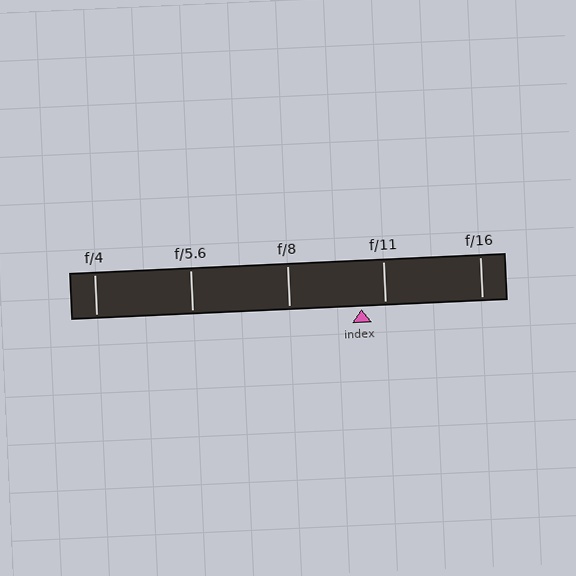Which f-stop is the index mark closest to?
The index mark is closest to f/11.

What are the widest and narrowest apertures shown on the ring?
The widest aperture shown is f/4 and the narrowest is f/16.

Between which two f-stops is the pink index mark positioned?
The index mark is between f/8 and f/11.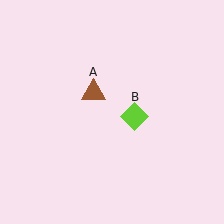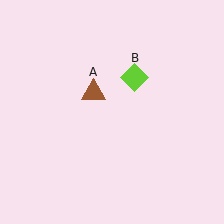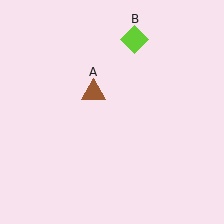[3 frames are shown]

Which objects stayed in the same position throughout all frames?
Brown triangle (object A) remained stationary.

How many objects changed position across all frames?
1 object changed position: lime diamond (object B).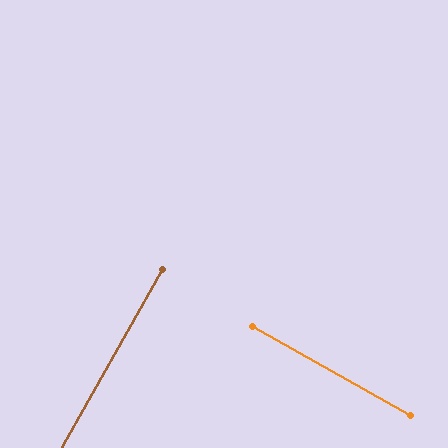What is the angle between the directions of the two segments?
Approximately 90 degrees.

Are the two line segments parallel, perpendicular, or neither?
Perpendicular — they meet at approximately 90°.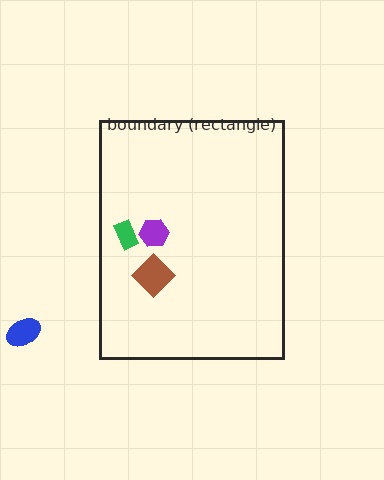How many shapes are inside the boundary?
3 inside, 1 outside.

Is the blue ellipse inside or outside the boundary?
Outside.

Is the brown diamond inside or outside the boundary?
Inside.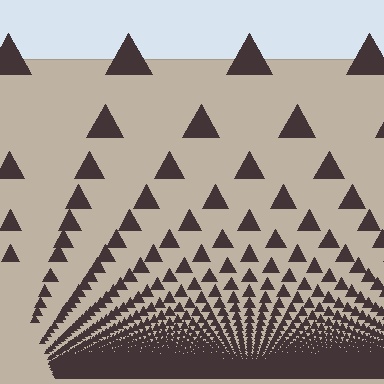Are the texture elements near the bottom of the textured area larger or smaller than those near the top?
Smaller. The gradient is inverted — elements near the bottom are smaller and denser.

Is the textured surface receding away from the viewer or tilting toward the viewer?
The surface appears to tilt toward the viewer. Texture elements get larger and sparser toward the top.